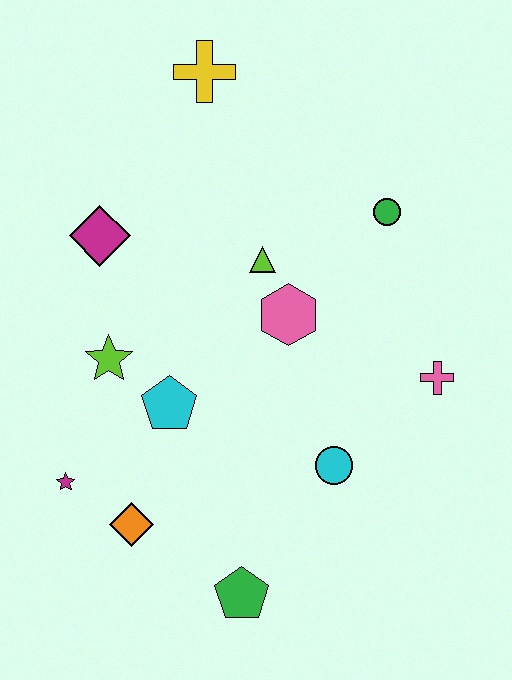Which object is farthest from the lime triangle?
The green pentagon is farthest from the lime triangle.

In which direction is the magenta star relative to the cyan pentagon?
The magenta star is to the left of the cyan pentagon.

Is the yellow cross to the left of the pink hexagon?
Yes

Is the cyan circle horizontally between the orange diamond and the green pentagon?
No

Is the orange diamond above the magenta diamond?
No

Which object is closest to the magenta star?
The orange diamond is closest to the magenta star.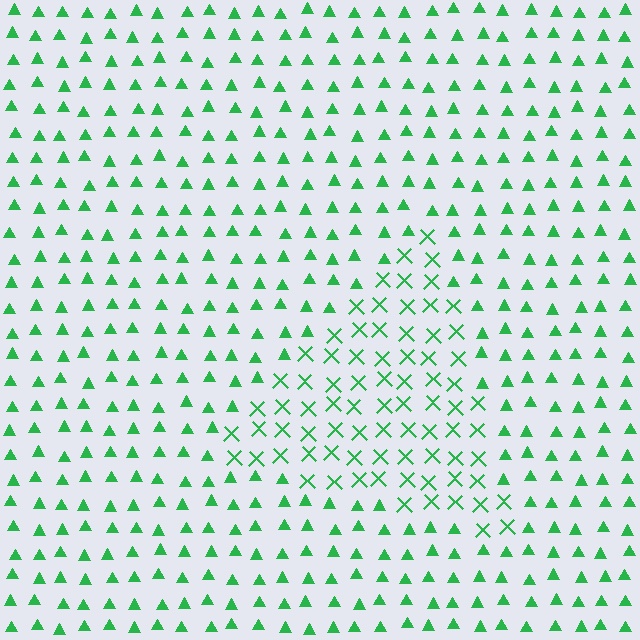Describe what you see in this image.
The image is filled with small green elements arranged in a uniform grid. A triangle-shaped region contains X marks, while the surrounding area contains triangles. The boundary is defined purely by the change in element shape.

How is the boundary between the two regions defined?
The boundary is defined by a change in element shape: X marks inside vs. triangles outside. All elements share the same color and spacing.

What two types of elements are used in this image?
The image uses X marks inside the triangle region and triangles outside it.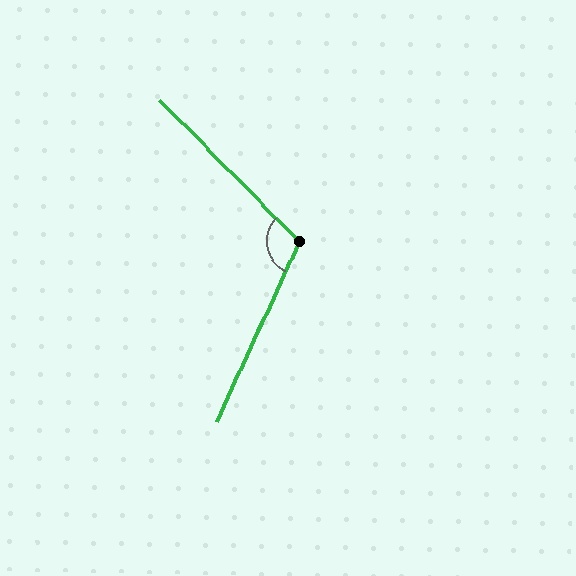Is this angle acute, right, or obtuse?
It is obtuse.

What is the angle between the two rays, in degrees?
Approximately 111 degrees.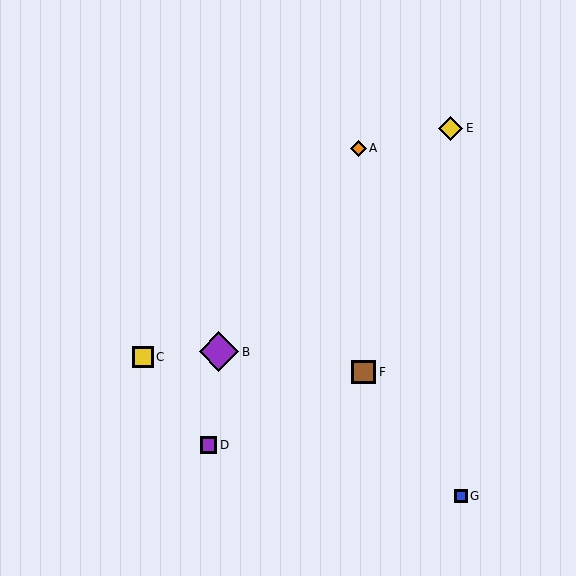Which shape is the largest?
The purple diamond (labeled B) is the largest.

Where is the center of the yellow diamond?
The center of the yellow diamond is at (451, 128).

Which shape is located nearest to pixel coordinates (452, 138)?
The yellow diamond (labeled E) at (451, 128) is nearest to that location.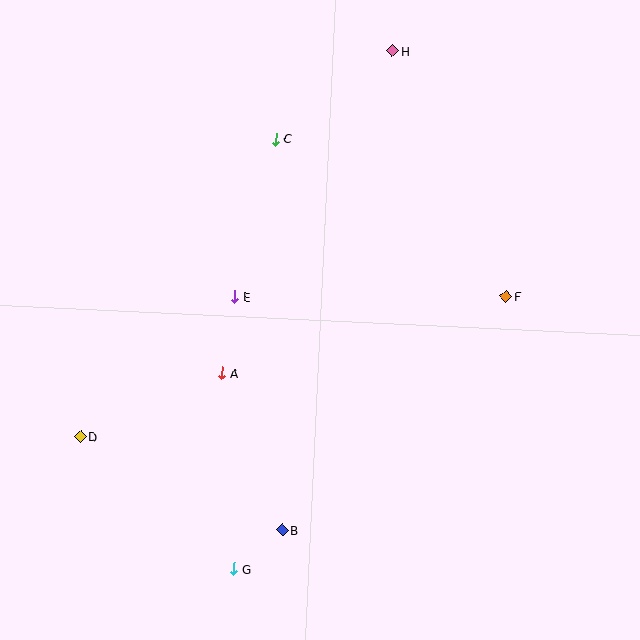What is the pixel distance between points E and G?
The distance between E and G is 272 pixels.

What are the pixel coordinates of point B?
Point B is at (282, 530).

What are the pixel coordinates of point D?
Point D is at (81, 437).